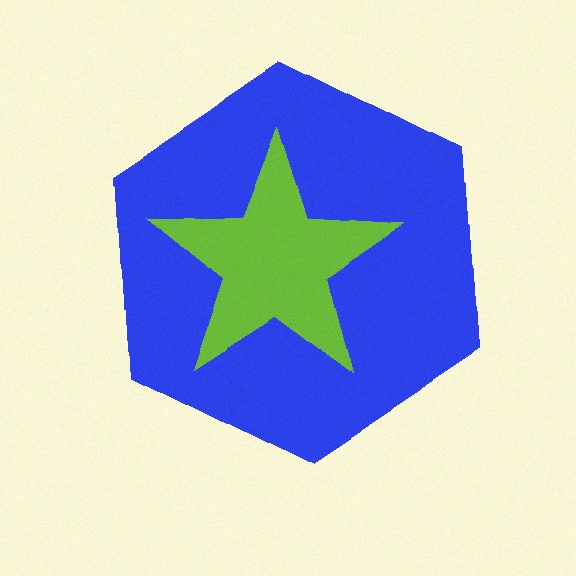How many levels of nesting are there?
2.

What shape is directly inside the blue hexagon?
The lime star.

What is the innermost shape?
The lime star.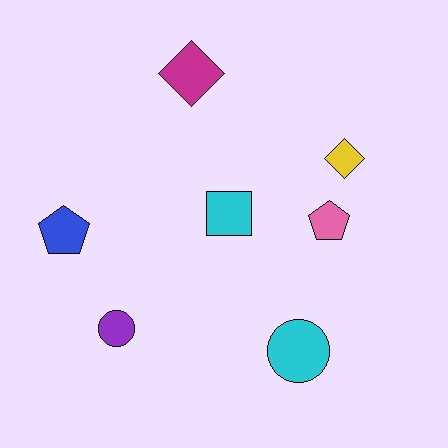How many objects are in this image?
There are 7 objects.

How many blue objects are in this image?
There is 1 blue object.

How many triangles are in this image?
There are no triangles.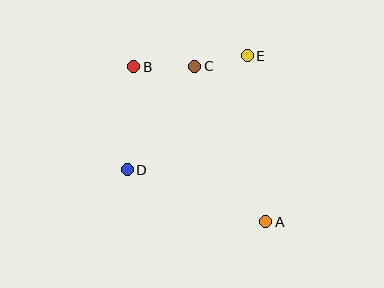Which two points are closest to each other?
Points C and E are closest to each other.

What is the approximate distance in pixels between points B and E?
The distance between B and E is approximately 114 pixels.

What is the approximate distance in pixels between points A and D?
The distance between A and D is approximately 148 pixels.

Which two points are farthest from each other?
Points A and B are farthest from each other.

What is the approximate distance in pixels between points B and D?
The distance between B and D is approximately 103 pixels.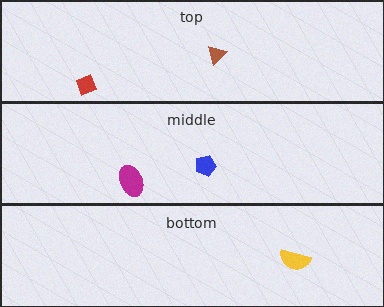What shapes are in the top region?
The brown triangle, the red diamond.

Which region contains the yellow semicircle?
The bottom region.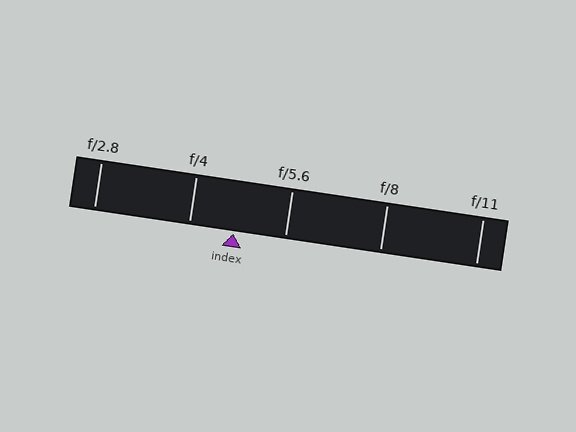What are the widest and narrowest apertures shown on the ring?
The widest aperture shown is f/2.8 and the narrowest is f/11.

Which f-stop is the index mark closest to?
The index mark is closest to f/4.